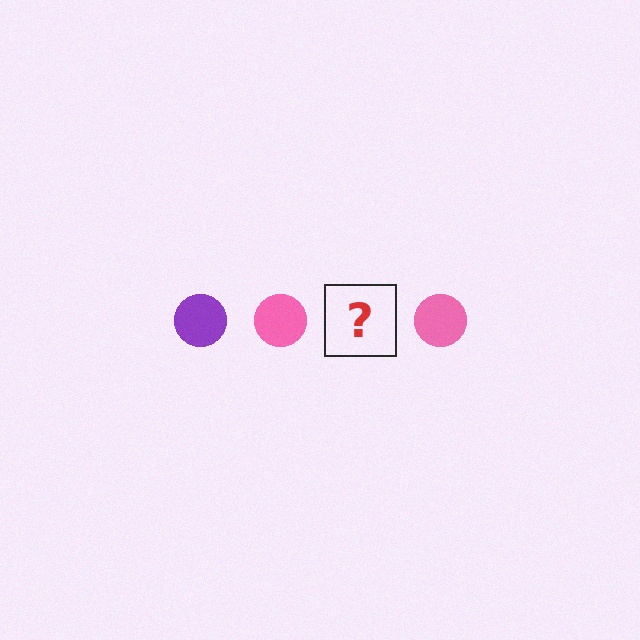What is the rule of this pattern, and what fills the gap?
The rule is that the pattern cycles through purple, pink circles. The gap should be filled with a purple circle.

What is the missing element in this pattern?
The missing element is a purple circle.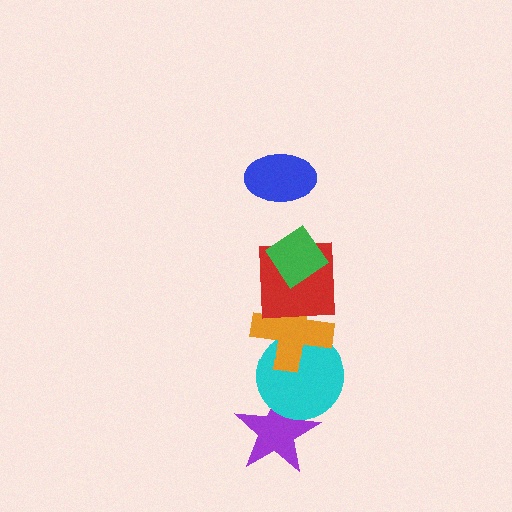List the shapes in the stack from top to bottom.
From top to bottom: the blue ellipse, the green diamond, the red square, the orange cross, the cyan circle, the purple star.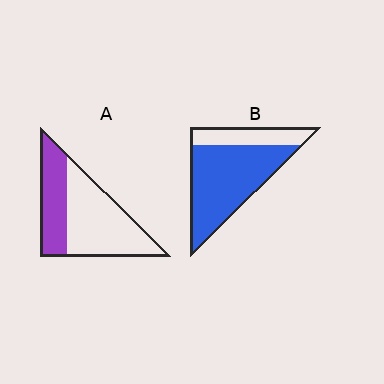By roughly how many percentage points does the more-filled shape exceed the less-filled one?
By roughly 35 percentage points (B over A).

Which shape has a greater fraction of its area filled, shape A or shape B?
Shape B.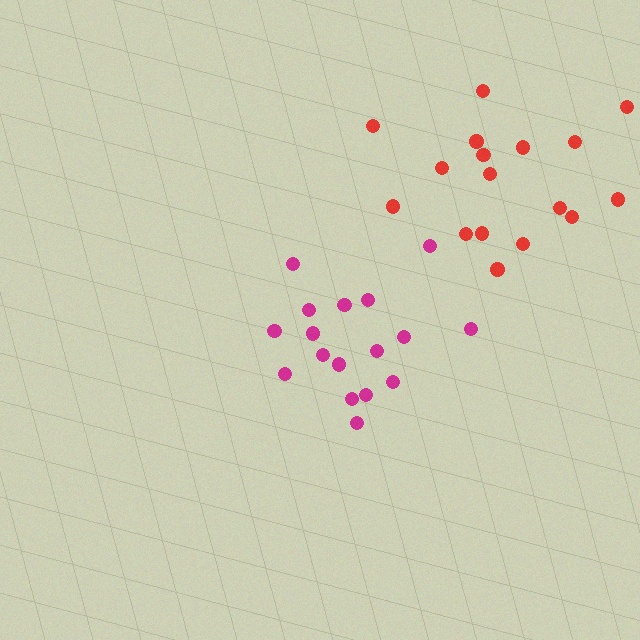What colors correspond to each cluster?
The clusters are colored: red, magenta.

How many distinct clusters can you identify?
There are 2 distinct clusters.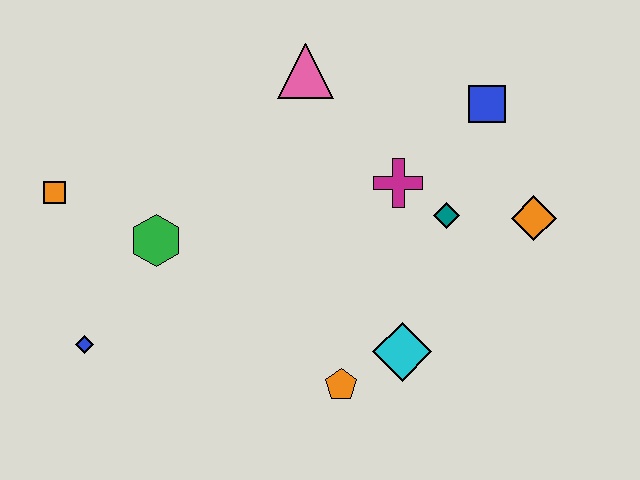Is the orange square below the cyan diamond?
No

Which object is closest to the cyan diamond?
The orange pentagon is closest to the cyan diamond.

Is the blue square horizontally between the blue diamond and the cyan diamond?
No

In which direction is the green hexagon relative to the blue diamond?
The green hexagon is above the blue diamond.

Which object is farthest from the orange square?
The orange diamond is farthest from the orange square.